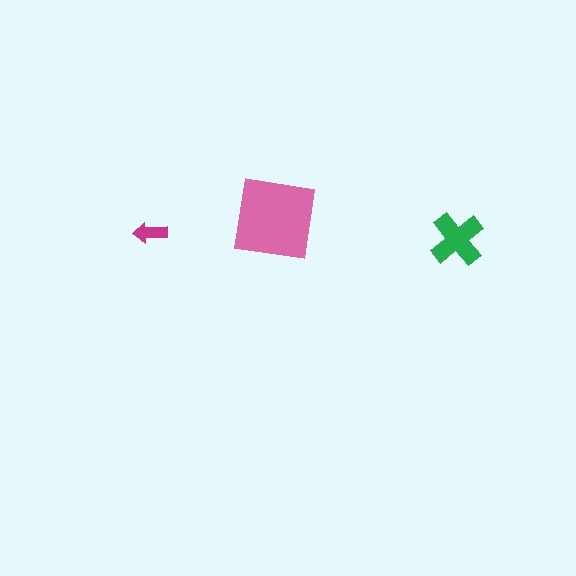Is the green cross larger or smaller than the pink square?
Smaller.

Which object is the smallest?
The magenta arrow.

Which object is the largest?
The pink square.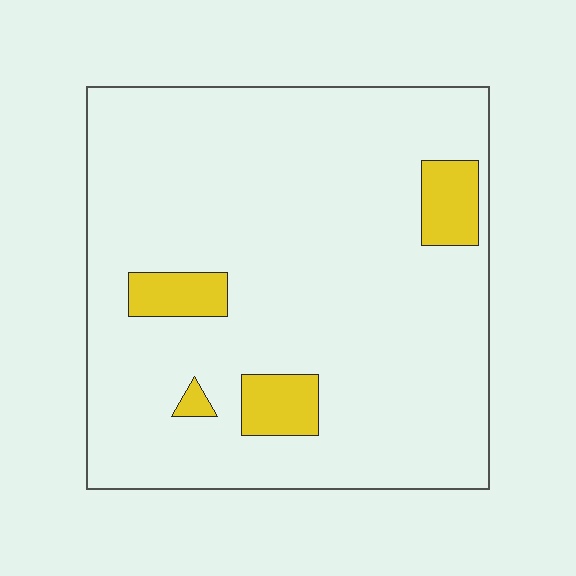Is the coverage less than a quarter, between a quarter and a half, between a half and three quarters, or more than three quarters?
Less than a quarter.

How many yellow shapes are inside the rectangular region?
4.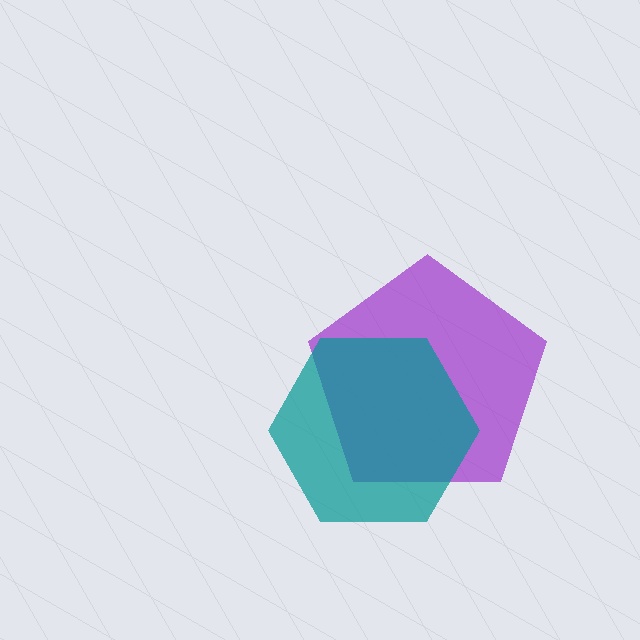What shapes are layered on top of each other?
The layered shapes are: a purple pentagon, a teal hexagon.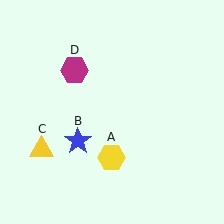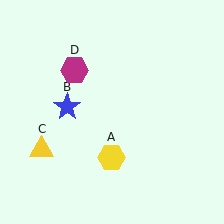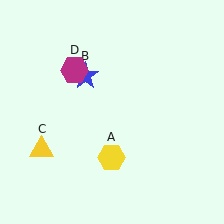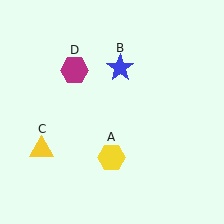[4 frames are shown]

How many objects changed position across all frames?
1 object changed position: blue star (object B).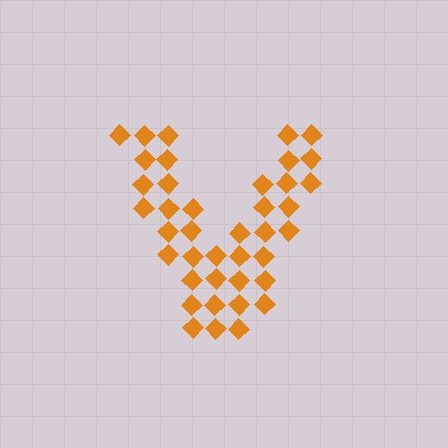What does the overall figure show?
The overall figure shows the letter V.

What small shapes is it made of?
It is made of small diamonds.